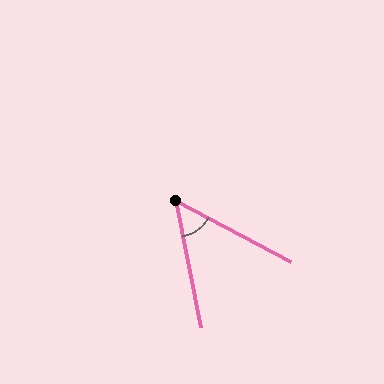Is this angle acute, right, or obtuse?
It is acute.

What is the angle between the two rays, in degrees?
Approximately 51 degrees.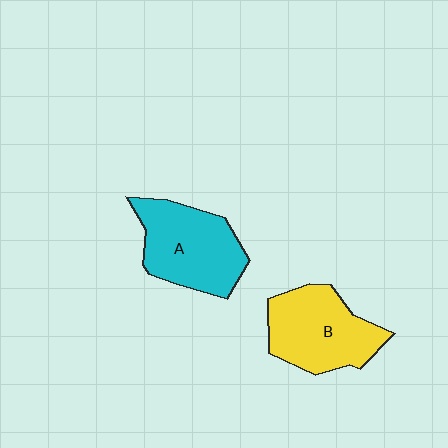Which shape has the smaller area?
Shape B (yellow).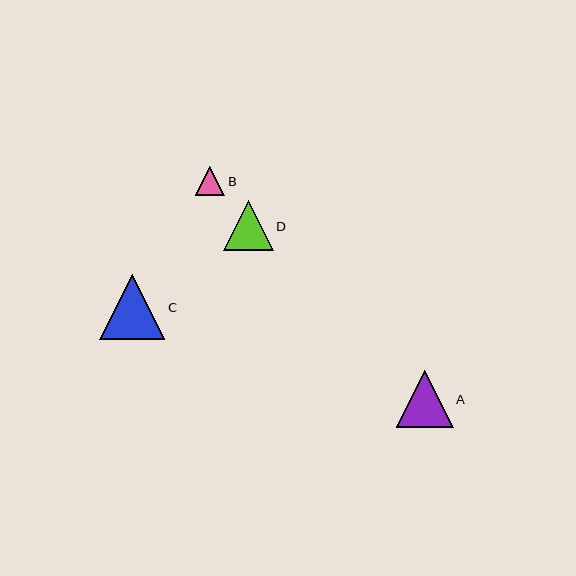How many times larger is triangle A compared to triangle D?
Triangle A is approximately 1.1 times the size of triangle D.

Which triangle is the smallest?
Triangle B is the smallest with a size of approximately 30 pixels.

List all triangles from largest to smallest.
From largest to smallest: C, A, D, B.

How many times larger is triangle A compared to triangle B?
Triangle A is approximately 1.9 times the size of triangle B.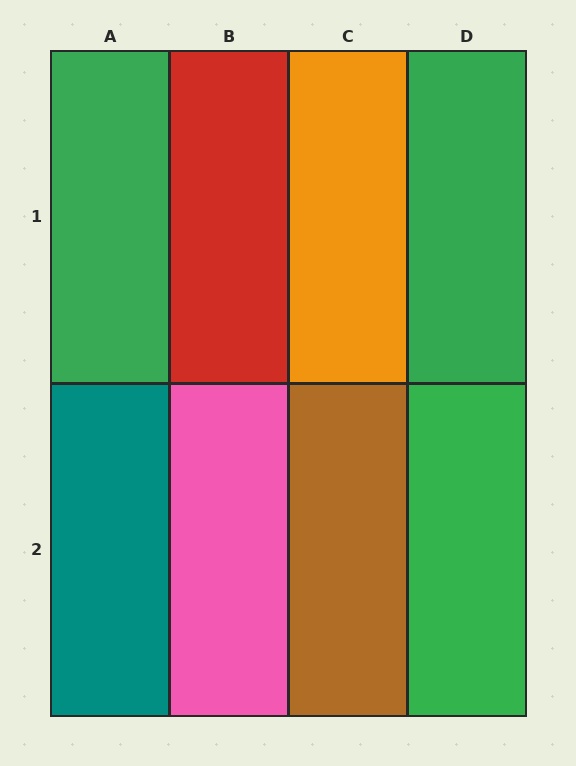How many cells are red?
1 cell is red.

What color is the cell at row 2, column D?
Green.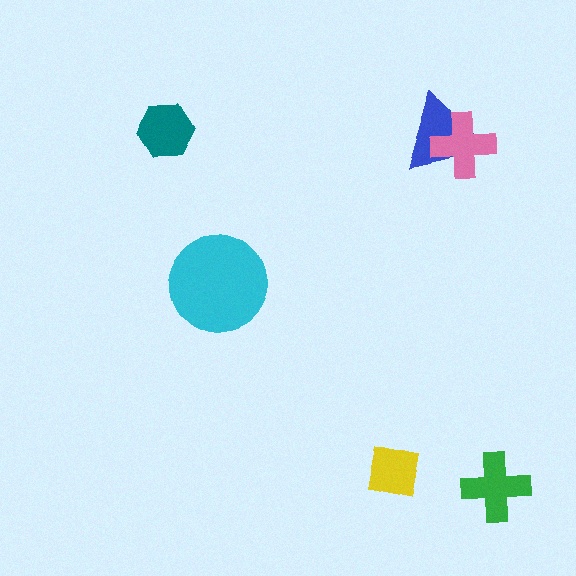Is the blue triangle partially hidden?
Yes, it is partially covered by another shape.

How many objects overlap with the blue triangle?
1 object overlaps with the blue triangle.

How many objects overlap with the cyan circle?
0 objects overlap with the cyan circle.